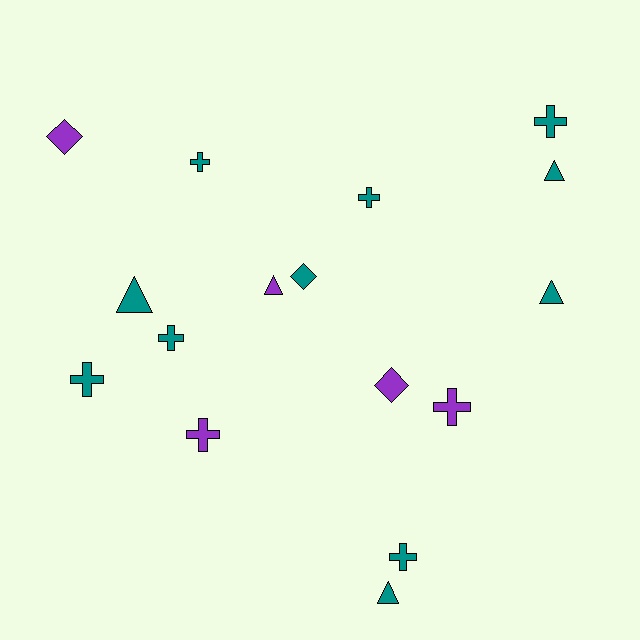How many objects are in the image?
There are 16 objects.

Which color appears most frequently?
Teal, with 11 objects.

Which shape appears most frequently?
Cross, with 8 objects.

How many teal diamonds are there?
There is 1 teal diamond.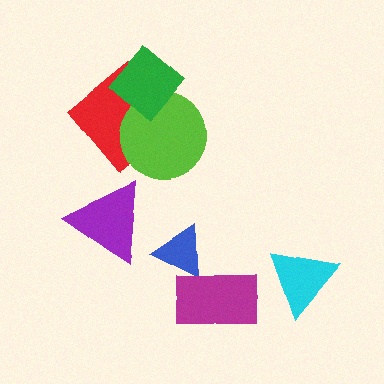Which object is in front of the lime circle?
The green diamond is in front of the lime circle.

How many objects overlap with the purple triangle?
0 objects overlap with the purple triangle.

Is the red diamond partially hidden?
Yes, it is partially covered by another shape.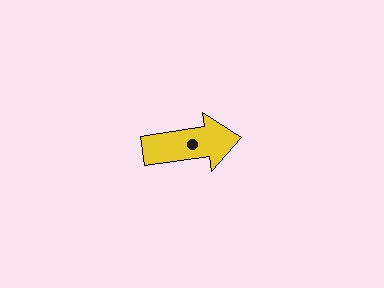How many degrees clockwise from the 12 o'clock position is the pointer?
Approximately 82 degrees.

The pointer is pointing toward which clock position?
Roughly 3 o'clock.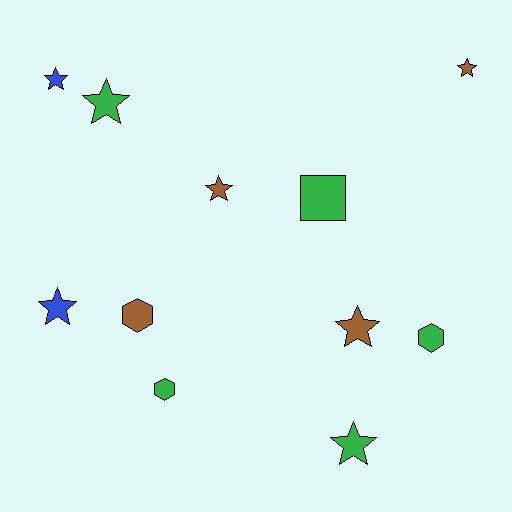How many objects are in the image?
There are 11 objects.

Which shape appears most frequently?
Star, with 7 objects.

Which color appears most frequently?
Green, with 5 objects.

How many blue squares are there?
There are no blue squares.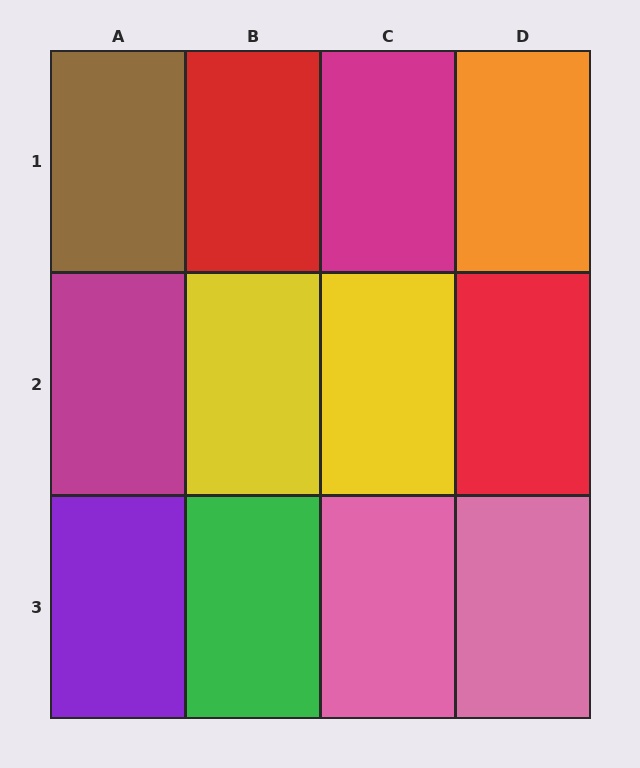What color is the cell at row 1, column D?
Orange.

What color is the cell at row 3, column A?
Purple.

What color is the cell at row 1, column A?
Brown.